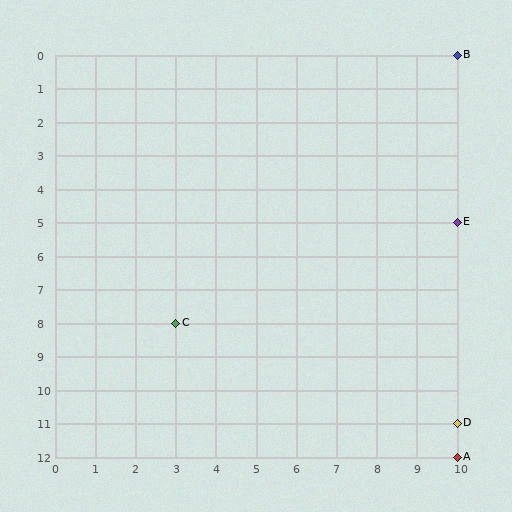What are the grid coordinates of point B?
Point B is at grid coordinates (10, 0).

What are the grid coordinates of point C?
Point C is at grid coordinates (3, 8).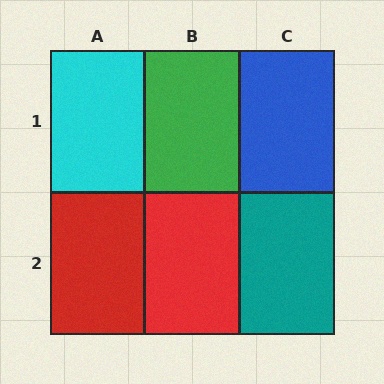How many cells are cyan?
1 cell is cyan.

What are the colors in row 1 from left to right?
Cyan, green, blue.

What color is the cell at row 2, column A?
Red.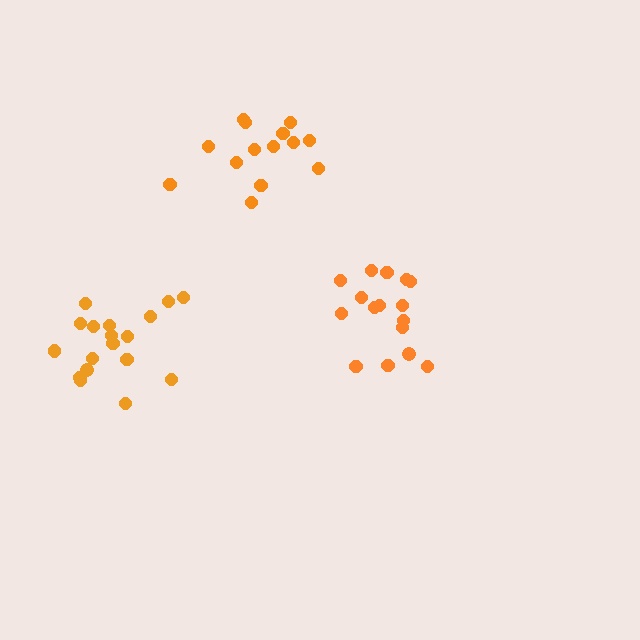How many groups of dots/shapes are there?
There are 3 groups.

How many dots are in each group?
Group 1: 18 dots, Group 2: 16 dots, Group 3: 14 dots (48 total).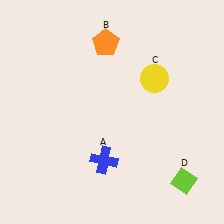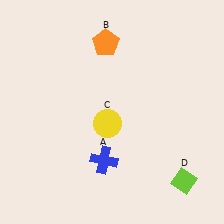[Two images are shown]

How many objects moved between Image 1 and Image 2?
1 object moved between the two images.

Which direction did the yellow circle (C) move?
The yellow circle (C) moved left.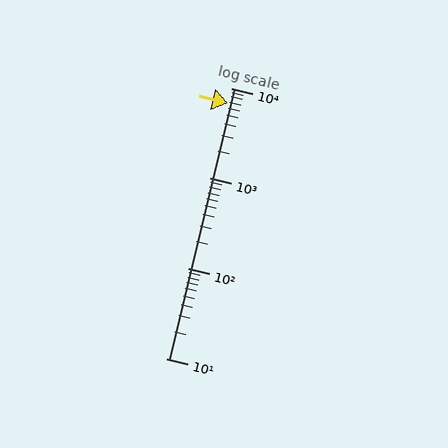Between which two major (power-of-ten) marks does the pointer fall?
The pointer is between 1000 and 10000.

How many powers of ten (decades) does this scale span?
The scale spans 3 decades, from 10 to 10000.